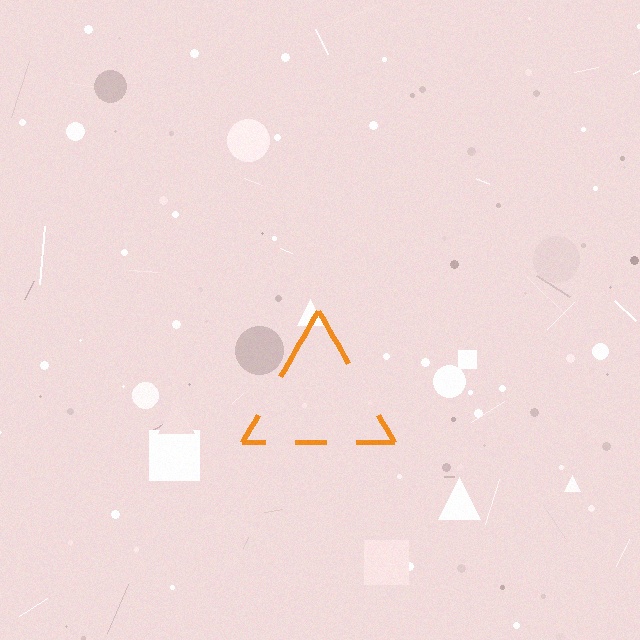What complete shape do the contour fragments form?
The contour fragments form a triangle.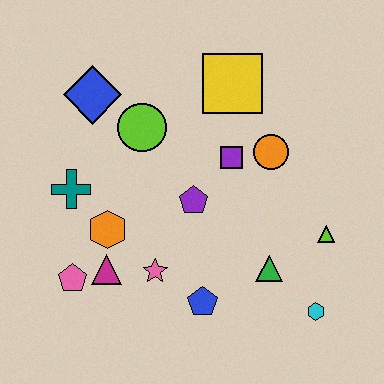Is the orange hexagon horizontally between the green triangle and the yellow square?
No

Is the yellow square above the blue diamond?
Yes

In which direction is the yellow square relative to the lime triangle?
The yellow square is above the lime triangle.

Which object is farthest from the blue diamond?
The cyan hexagon is farthest from the blue diamond.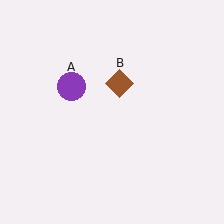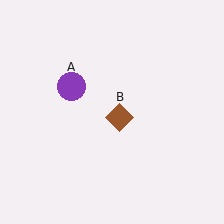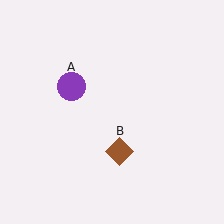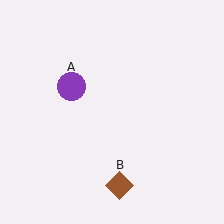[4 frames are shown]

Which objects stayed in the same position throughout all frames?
Purple circle (object A) remained stationary.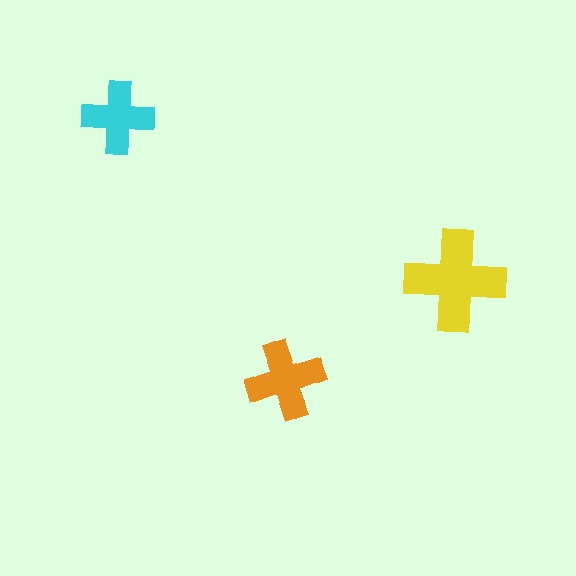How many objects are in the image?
There are 3 objects in the image.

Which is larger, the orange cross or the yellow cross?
The yellow one.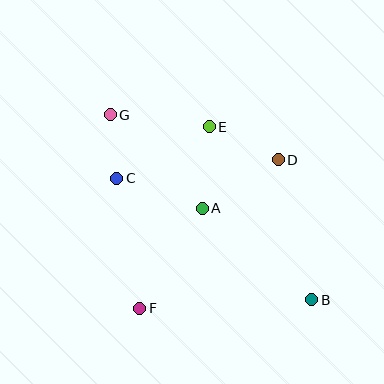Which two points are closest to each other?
Points C and G are closest to each other.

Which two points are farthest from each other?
Points B and G are farthest from each other.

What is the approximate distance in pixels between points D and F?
The distance between D and F is approximately 203 pixels.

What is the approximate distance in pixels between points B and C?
The distance between B and C is approximately 230 pixels.